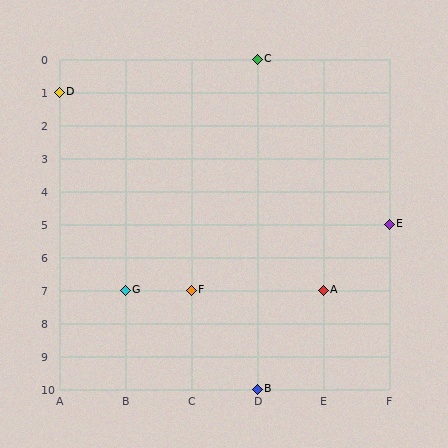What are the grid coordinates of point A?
Point A is at grid coordinates (E, 7).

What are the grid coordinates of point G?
Point G is at grid coordinates (B, 7).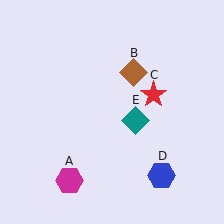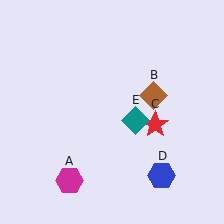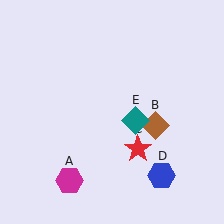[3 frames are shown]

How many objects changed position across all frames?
2 objects changed position: brown diamond (object B), red star (object C).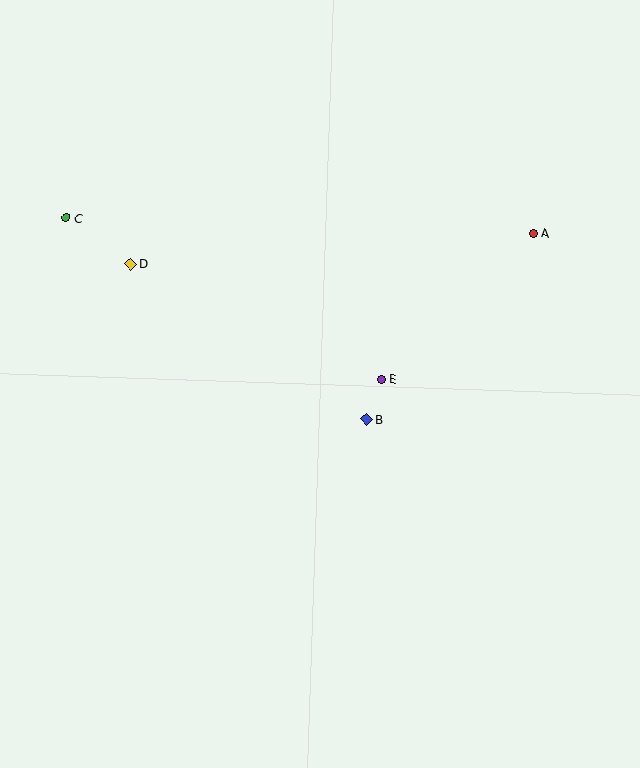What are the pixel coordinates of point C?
Point C is at (66, 218).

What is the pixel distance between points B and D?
The distance between B and D is 282 pixels.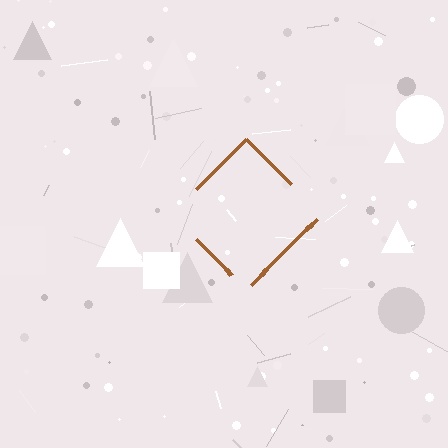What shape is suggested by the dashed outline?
The dashed outline suggests a diamond.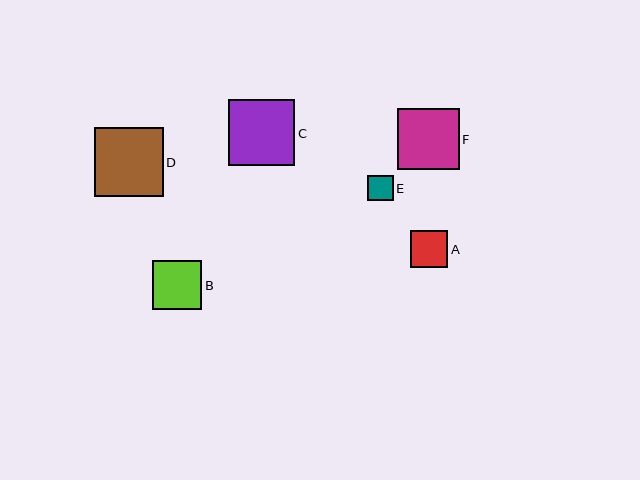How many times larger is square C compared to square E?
Square C is approximately 2.6 times the size of square E.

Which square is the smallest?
Square E is the smallest with a size of approximately 25 pixels.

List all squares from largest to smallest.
From largest to smallest: D, C, F, B, A, E.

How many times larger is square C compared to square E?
Square C is approximately 2.6 times the size of square E.